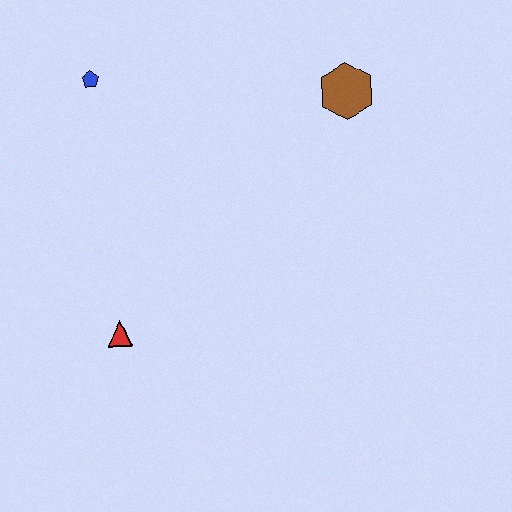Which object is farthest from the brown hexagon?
The red triangle is farthest from the brown hexagon.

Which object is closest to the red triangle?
The blue pentagon is closest to the red triangle.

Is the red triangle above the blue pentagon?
No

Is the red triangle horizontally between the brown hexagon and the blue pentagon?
Yes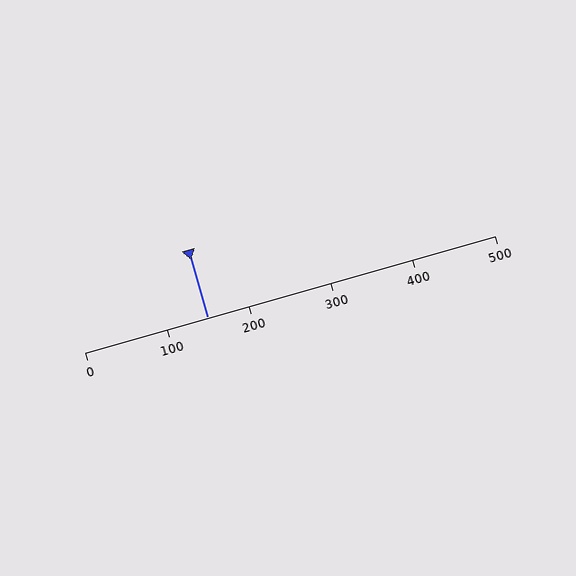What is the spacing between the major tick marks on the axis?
The major ticks are spaced 100 apart.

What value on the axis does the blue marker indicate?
The marker indicates approximately 150.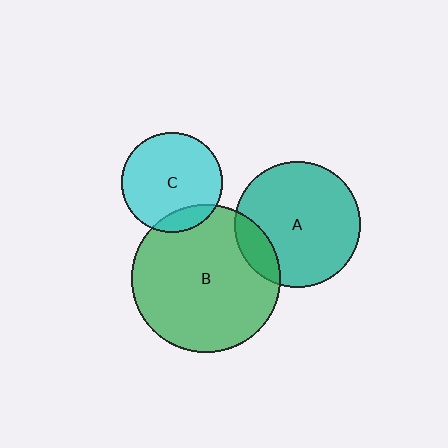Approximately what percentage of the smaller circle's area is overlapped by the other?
Approximately 15%.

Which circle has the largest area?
Circle B (green).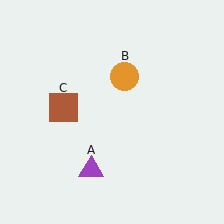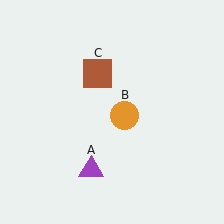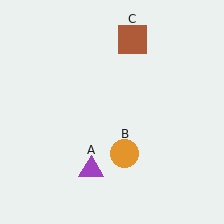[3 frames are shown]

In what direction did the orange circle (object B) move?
The orange circle (object B) moved down.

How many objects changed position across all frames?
2 objects changed position: orange circle (object B), brown square (object C).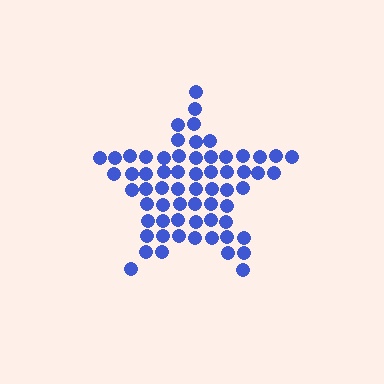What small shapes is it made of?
It is made of small circles.